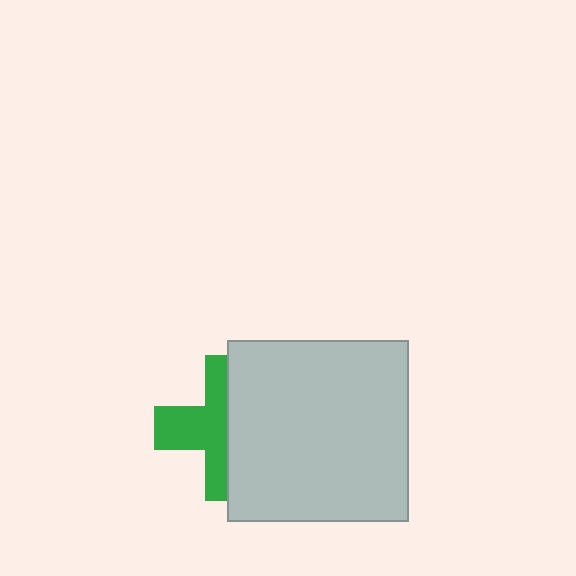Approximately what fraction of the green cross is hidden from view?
Roughly 50% of the green cross is hidden behind the light gray square.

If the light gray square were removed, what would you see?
You would see the complete green cross.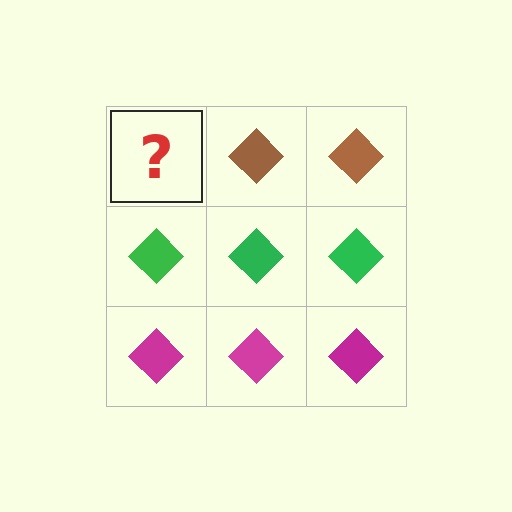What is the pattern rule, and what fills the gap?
The rule is that each row has a consistent color. The gap should be filled with a brown diamond.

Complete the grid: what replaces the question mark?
The question mark should be replaced with a brown diamond.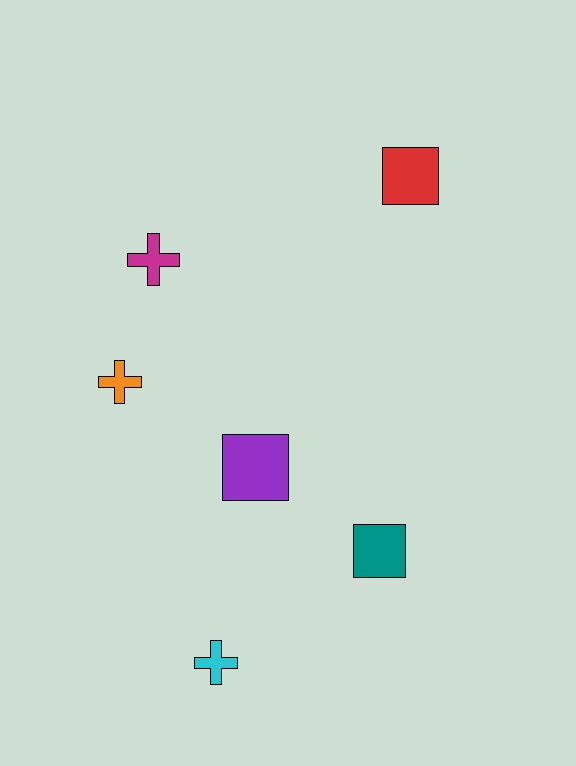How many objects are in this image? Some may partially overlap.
There are 6 objects.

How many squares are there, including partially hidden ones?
There are 3 squares.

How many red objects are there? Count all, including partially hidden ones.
There is 1 red object.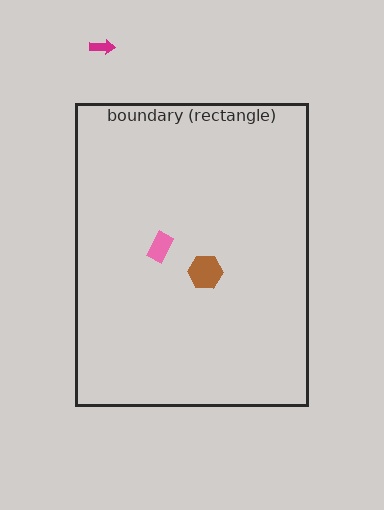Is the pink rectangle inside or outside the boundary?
Inside.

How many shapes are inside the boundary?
2 inside, 1 outside.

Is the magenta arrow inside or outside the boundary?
Outside.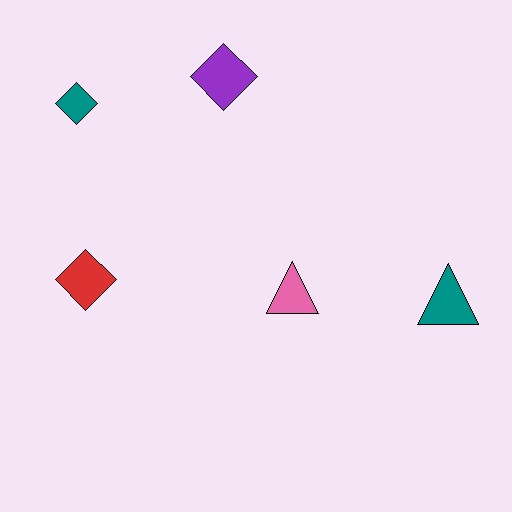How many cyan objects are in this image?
There are no cyan objects.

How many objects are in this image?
There are 5 objects.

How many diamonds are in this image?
There are 3 diamonds.